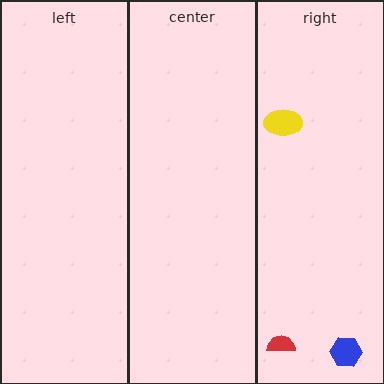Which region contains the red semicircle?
The right region.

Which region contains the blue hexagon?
The right region.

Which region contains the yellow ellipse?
The right region.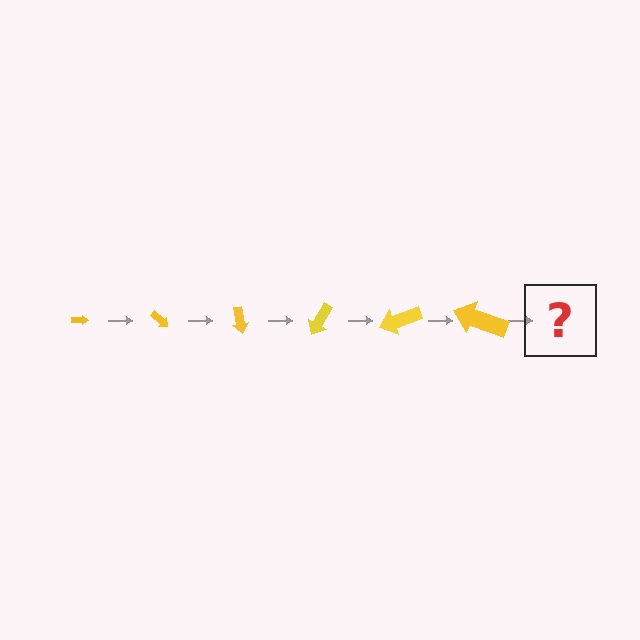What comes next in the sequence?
The next element should be an arrow, larger than the previous one and rotated 240 degrees from the start.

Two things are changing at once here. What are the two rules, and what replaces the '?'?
The two rules are that the arrow grows larger each step and it rotates 40 degrees each step. The '?' should be an arrow, larger than the previous one and rotated 240 degrees from the start.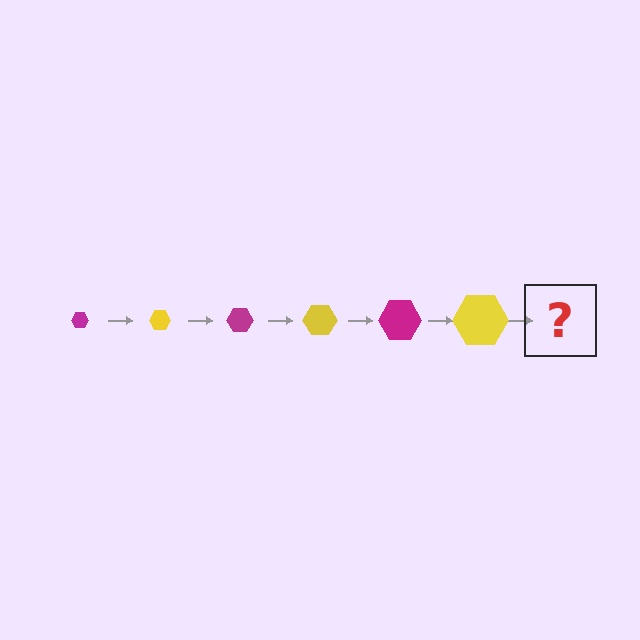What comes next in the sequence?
The next element should be a magenta hexagon, larger than the previous one.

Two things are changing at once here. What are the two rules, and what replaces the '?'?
The two rules are that the hexagon grows larger each step and the color cycles through magenta and yellow. The '?' should be a magenta hexagon, larger than the previous one.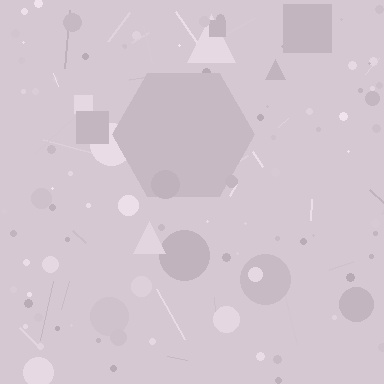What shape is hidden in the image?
A hexagon is hidden in the image.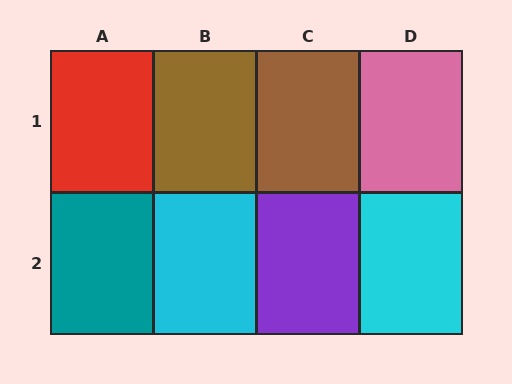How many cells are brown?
2 cells are brown.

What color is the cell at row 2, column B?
Cyan.